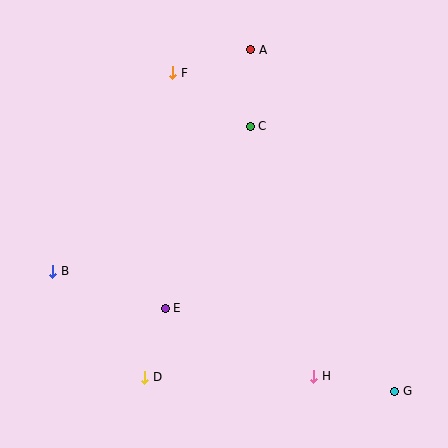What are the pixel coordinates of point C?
Point C is at (250, 126).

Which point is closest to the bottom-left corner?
Point D is closest to the bottom-left corner.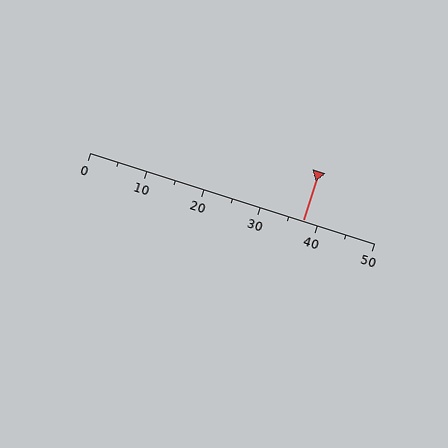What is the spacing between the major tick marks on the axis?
The major ticks are spaced 10 apart.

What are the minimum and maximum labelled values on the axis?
The axis runs from 0 to 50.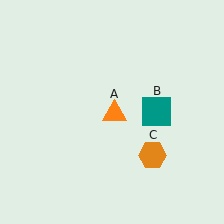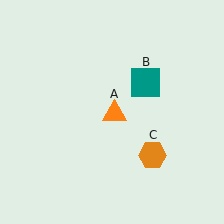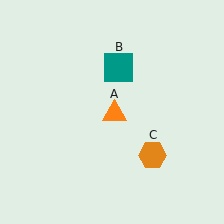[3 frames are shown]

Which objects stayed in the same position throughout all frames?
Orange triangle (object A) and orange hexagon (object C) remained stationary.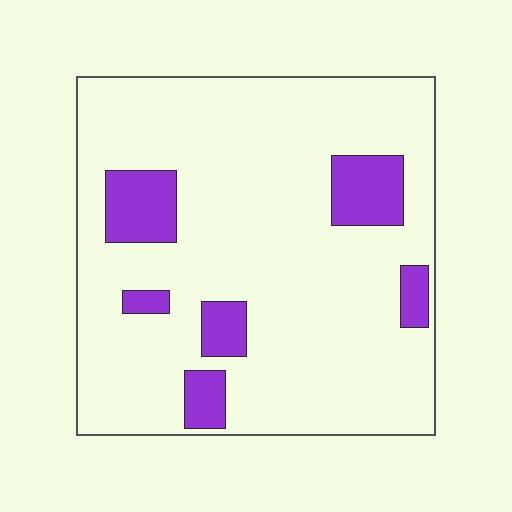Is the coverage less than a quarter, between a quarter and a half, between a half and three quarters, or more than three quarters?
Less than a quarter.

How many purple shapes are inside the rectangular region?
6.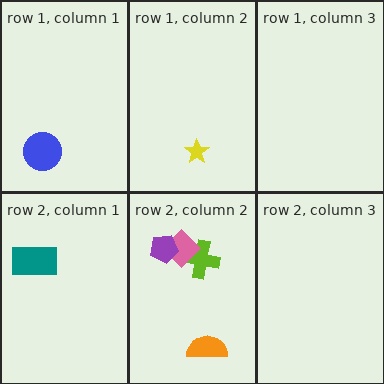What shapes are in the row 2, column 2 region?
The lime cross, the orange semicircle, the pink diamond, the purple pentagon.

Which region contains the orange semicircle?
The row 2, column 2 region.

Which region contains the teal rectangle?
The row 2, column 1 region.